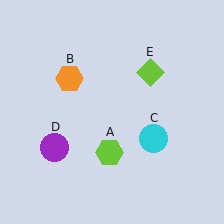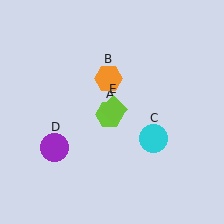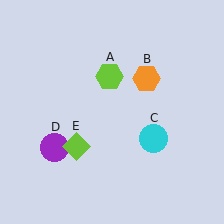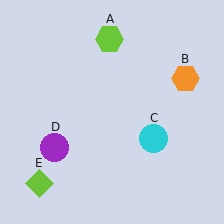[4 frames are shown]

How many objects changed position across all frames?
3 objects changed position: lime hexagon (object A), orange hexagon (object B), lime diamond (object E).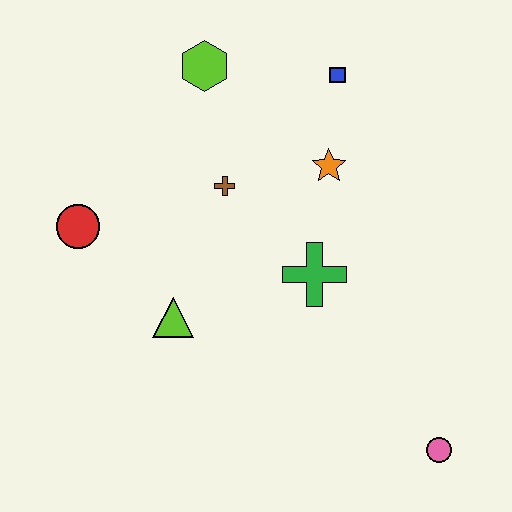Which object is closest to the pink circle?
The green cross is closest to the pink circle.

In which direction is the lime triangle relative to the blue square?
The lime triangle is below the blue square.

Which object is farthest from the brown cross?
The pink circle is farthest from the brown cross.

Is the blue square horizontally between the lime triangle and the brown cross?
No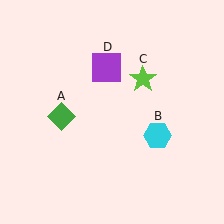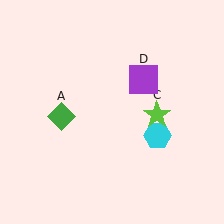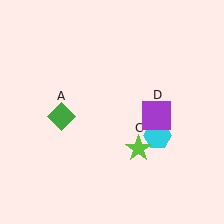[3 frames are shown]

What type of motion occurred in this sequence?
The lime star (object C), purple square (object D) rotated clockwise around the center of the scene.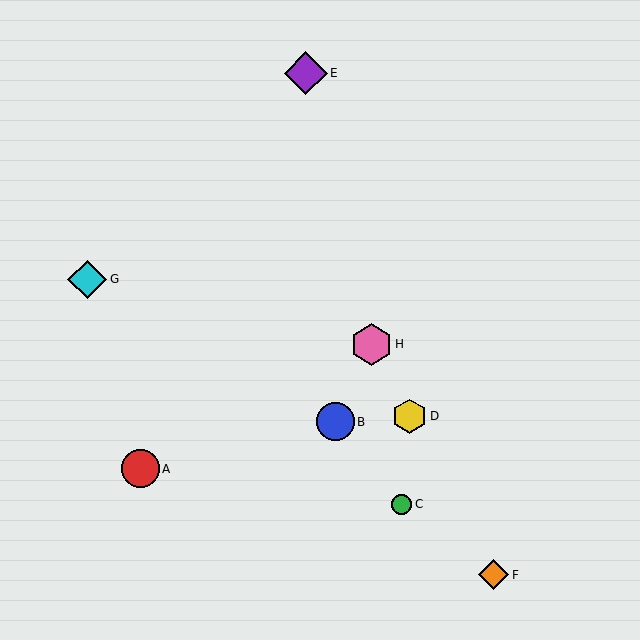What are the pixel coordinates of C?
Object C is at (401, 504).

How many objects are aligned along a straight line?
3 objects (D, F, H) are aligned along a straight line.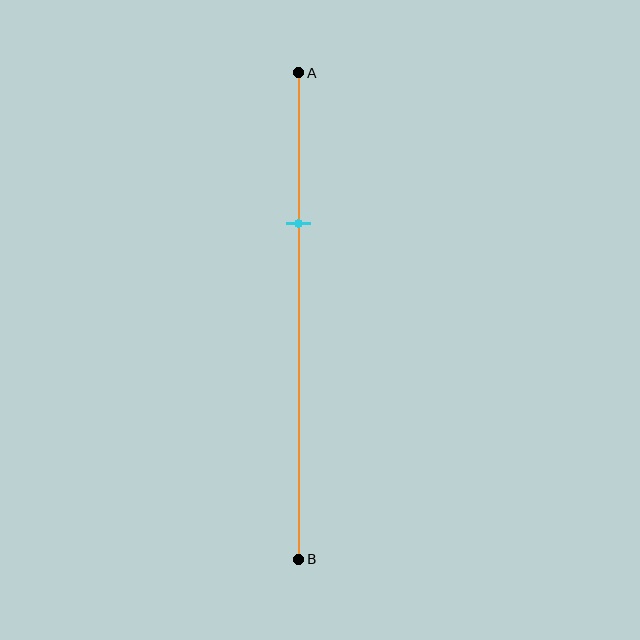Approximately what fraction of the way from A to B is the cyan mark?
The cyan mark is approximately 30% of the way from A to B.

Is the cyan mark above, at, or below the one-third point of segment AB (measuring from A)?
The cyan mark is approximately at the one-third point of segment AB.